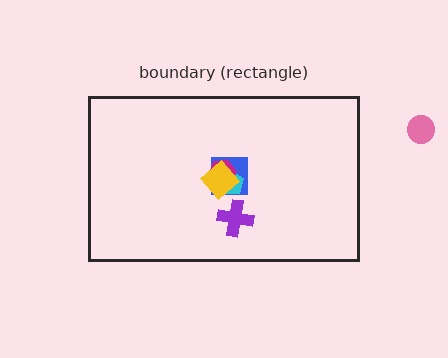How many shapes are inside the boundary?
5 inside, 1 outside.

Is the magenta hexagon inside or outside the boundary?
Inside.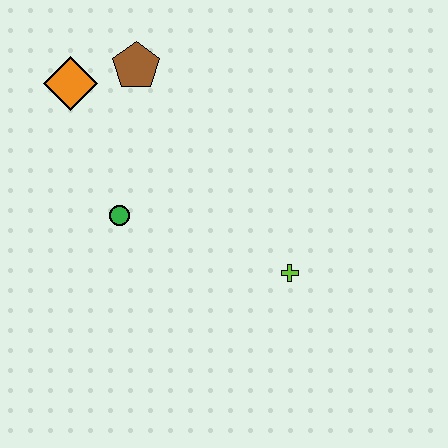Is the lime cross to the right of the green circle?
Yes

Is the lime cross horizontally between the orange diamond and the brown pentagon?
No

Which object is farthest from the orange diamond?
The lime cross is farthest from the orange diamond.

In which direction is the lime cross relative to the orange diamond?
The lime cross is to the right of the orange diamond.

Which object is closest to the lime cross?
The green circle is closest to the lime cross.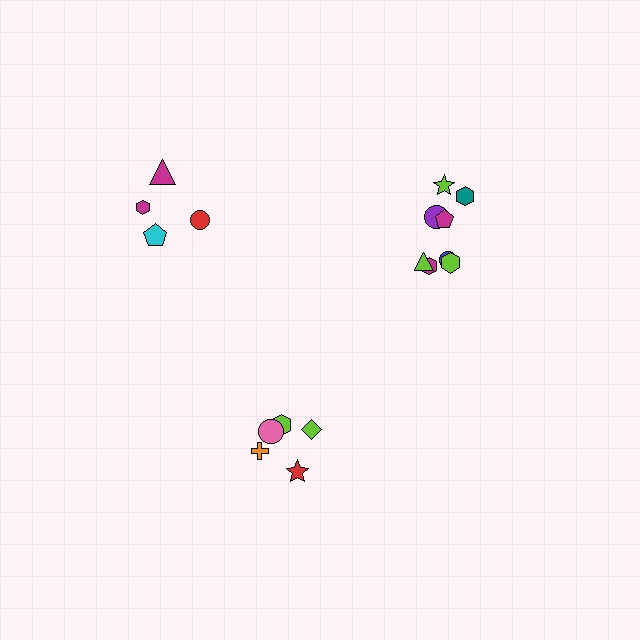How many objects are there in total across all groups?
There are 17 objects.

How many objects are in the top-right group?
There are 8 objects.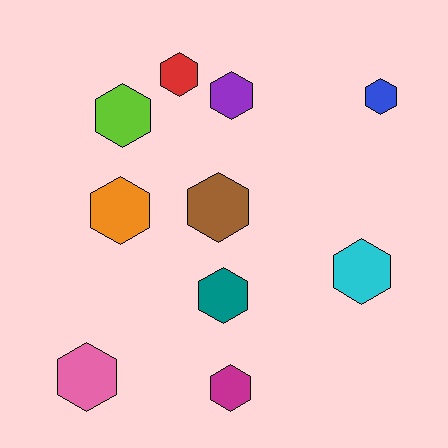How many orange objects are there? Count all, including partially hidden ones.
There is 1 orange object.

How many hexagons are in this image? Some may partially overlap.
There are 10 hexagons.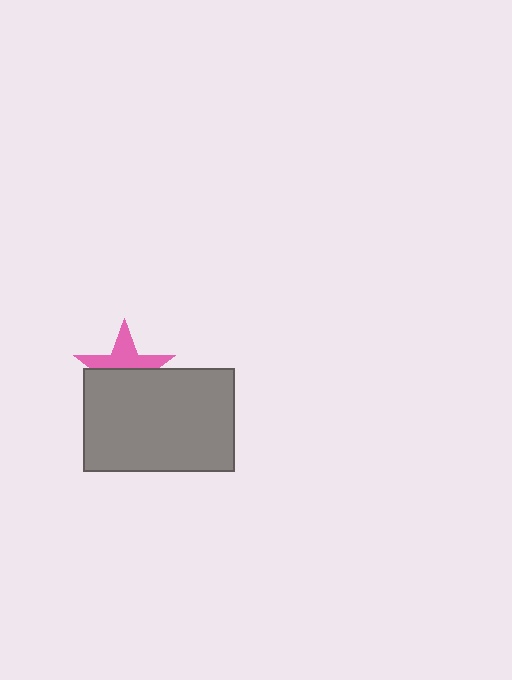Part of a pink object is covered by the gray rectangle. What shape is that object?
It is a star.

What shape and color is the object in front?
The object in front is a gray rectangle.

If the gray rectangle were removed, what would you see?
You would see the complete pink star.